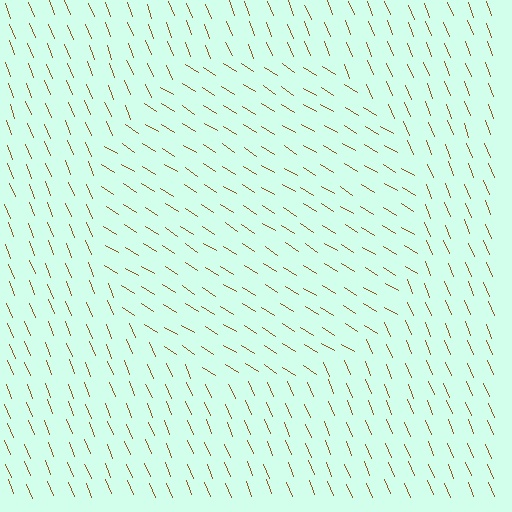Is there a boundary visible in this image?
Yes, there is a texture boundary formed by a change in line orientation.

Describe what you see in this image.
The image is filled with small brown line segments. A circle region in the image has lines oriented differently from the surrounding lines, creating a visible texture boundary.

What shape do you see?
I see a circle.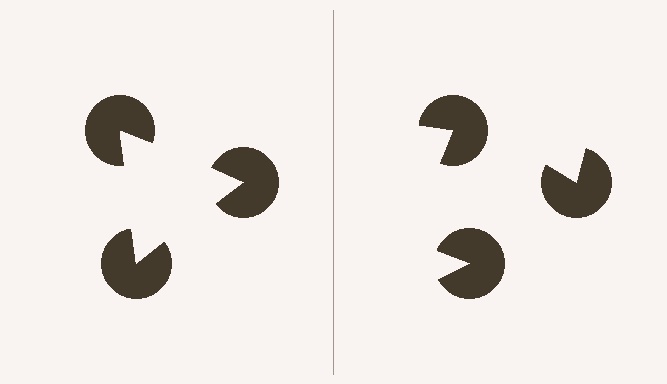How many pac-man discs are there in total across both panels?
6 — 3 on each side.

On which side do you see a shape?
An illusory triangle appears on the left side. On the right side the wedge cuts are rotated, so no coherent shape forms.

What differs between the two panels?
The pac-man discs are positioned identically on both sides; only the wedge orientations differ. On the left they align to a triangle; on the right they are misaligned.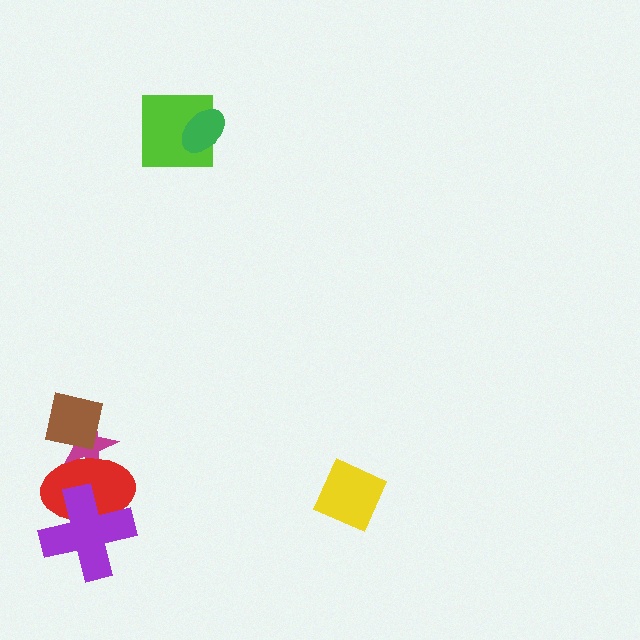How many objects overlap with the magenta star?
2 objects overlap with the magenta star.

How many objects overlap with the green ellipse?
1 object overlaps with the green ellipse.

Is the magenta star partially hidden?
Yes, it is partially covered by another shape.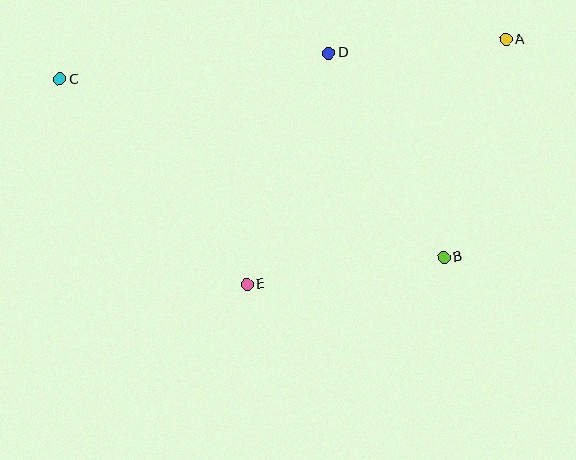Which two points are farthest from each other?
Points A and C are farthest from each other.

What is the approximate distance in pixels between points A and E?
The distance between A and E is approximately 356 pixels.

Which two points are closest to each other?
Points A and D are closest to each other.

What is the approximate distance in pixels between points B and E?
The distance between B and E is approximately 199 pixels.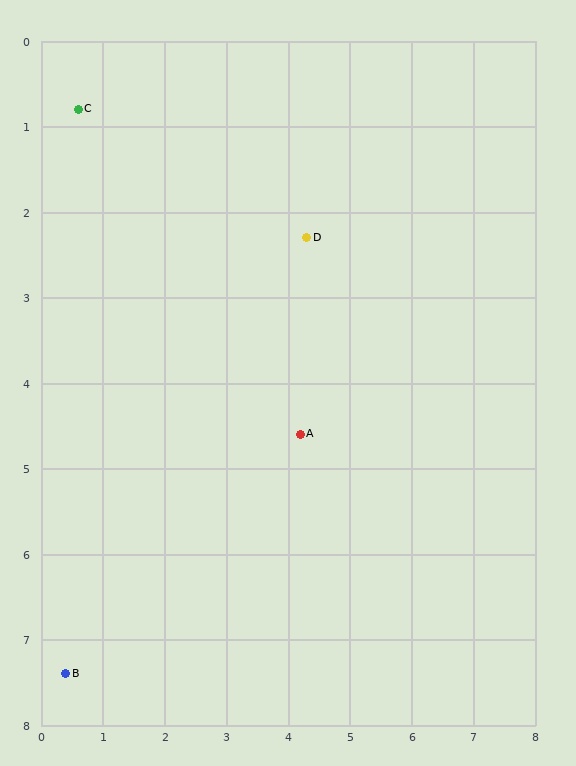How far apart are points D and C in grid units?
Points D and C are about 4.0 grid units apart.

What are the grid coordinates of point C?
Point C is at approximately (0.6, 0.8).